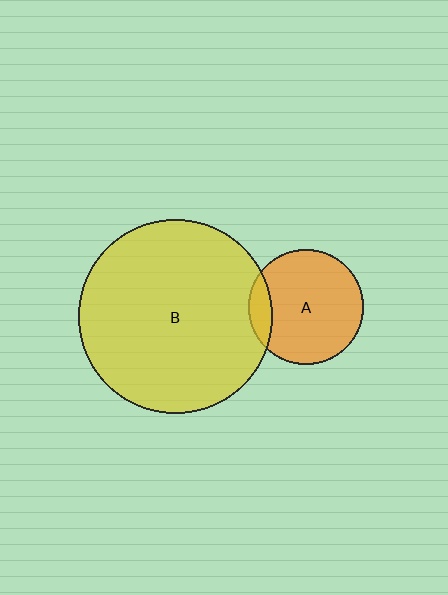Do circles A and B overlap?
Yes.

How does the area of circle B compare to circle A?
Approximately 2.8 times.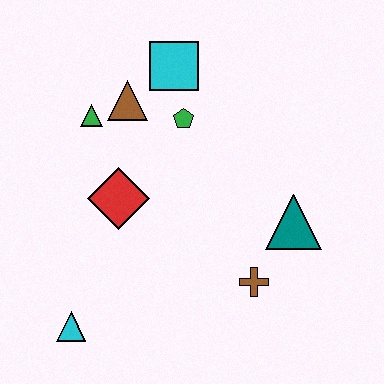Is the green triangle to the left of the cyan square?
Yes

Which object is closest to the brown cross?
The teal triangle is closest to the brown cross.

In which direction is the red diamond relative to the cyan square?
The red diamond is below the cyan square.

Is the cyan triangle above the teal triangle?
No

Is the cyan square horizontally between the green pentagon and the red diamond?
Yes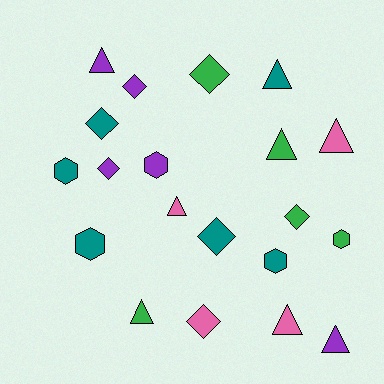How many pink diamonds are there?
There is 1 pink diamond.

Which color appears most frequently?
Teal, with 6 objects.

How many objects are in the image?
There are 20 objects.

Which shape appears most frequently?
Triangle, with 8 objects.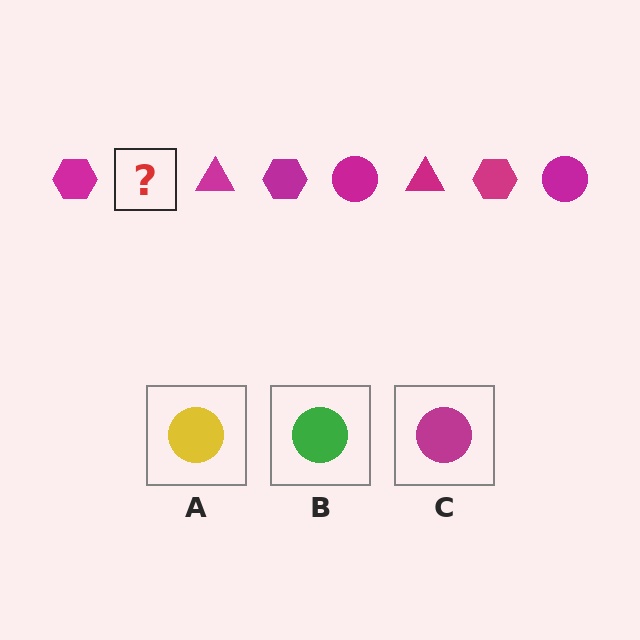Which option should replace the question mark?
Option C.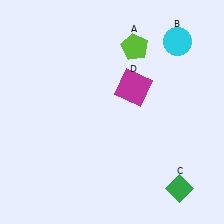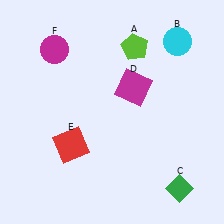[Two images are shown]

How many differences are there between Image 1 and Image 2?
There are 2 differences between the two images.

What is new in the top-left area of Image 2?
A magenta circle (F) was added in the top-left area of Image 2.